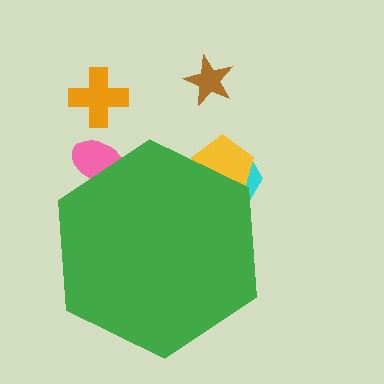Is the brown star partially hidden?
No, the brown star is fully visible.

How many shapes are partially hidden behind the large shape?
3 shapes are partially hidden.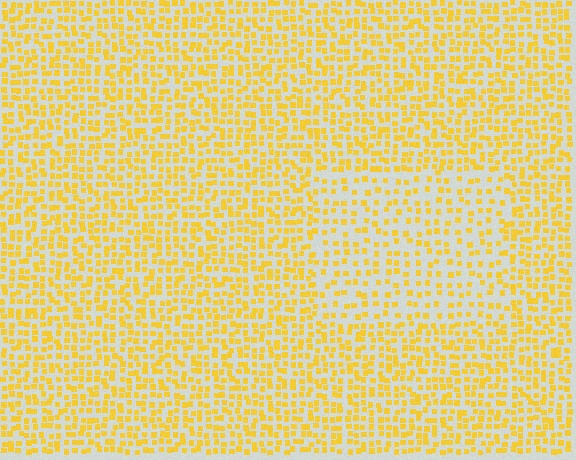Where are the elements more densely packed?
The elements are more densely packed outside the rectangle boundary.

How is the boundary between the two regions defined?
The boundary is defined by a change in element density (approximately 1.7x ratio). All elements are the same color, size, and shape.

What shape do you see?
I see a rectangle.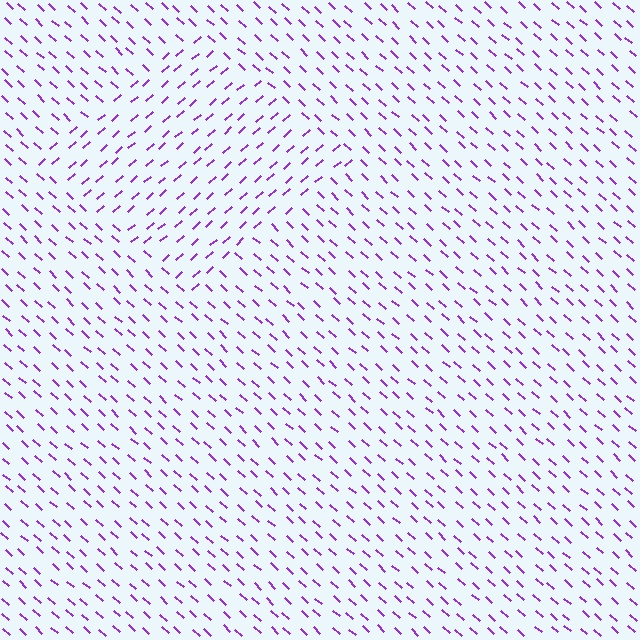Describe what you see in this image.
The image is filled with small purple line segments. A diamond region in the image has lines oriented differently from the surrounding lines, creating a visible texture boundary.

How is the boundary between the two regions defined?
The boundary is defined purely by a change in line orientation (approximately 84 degrees difference). All lines are the same color and thickness.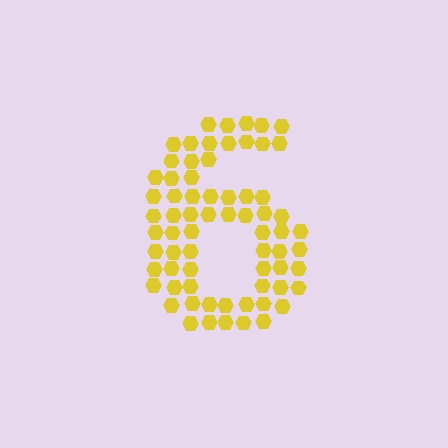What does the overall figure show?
The overall figure shows the digit 6.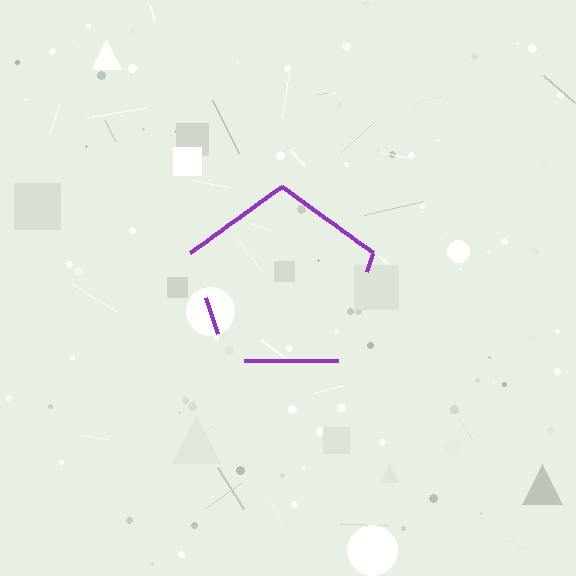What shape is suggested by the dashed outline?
The dashed outline suggests a pentagon.